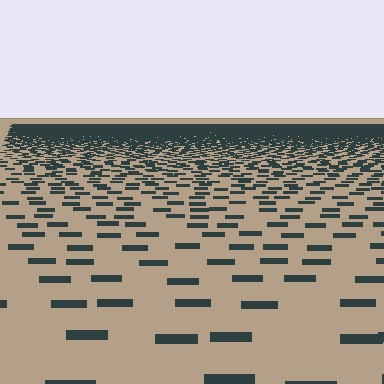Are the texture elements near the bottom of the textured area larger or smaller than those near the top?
Larger. Near the bottom, elements are closer to the viewer and appear at a bigger on-screen size.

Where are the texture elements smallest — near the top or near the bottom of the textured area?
Near the top.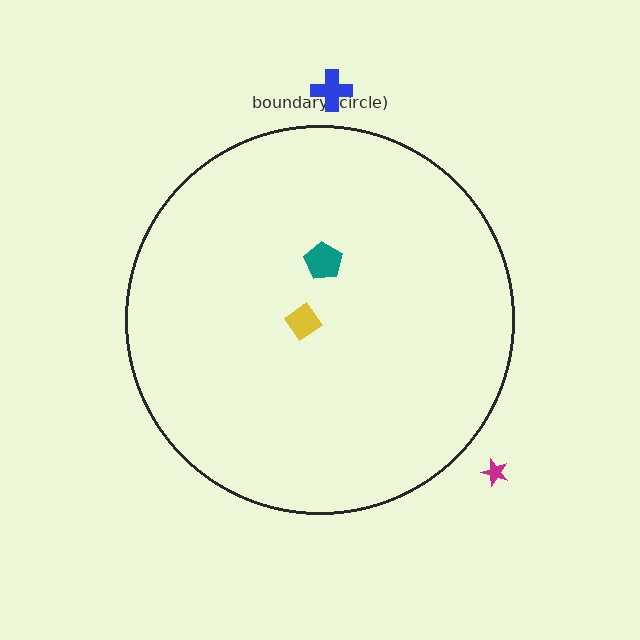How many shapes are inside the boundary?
2 inside, 2 outside.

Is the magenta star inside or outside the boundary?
Outside.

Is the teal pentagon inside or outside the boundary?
Inside.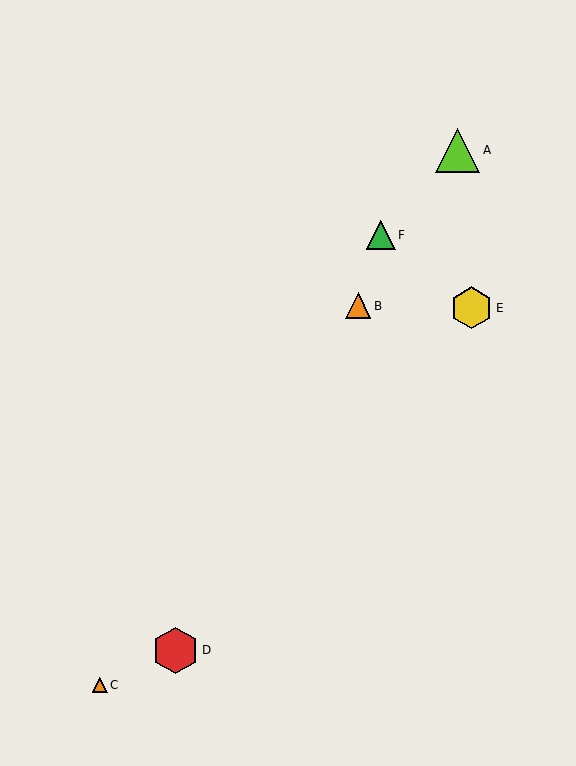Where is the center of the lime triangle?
The center of the lime triangle is at (457, 150).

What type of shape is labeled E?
Shape E is a yellow hexagon.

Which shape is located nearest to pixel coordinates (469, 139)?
The lime triangle (labeled A) at (457, 150) is nearest to that location.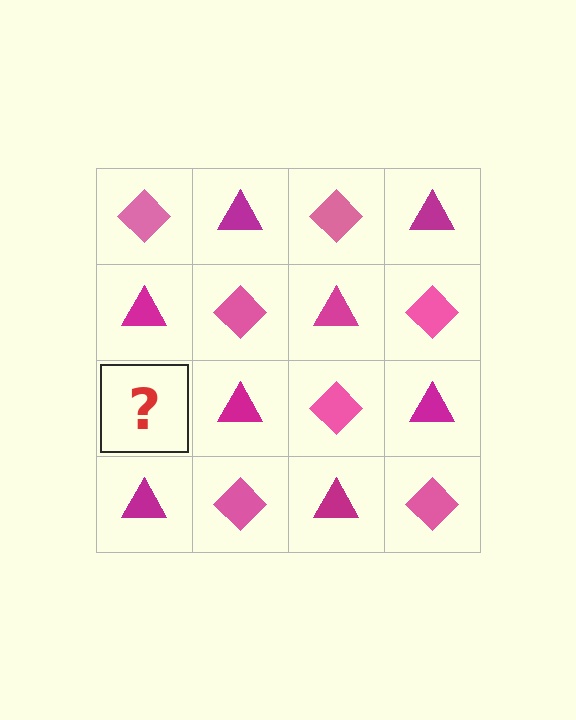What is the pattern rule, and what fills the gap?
The rule is that it alternates pink diamond and magenta triangle in a checkerboard pattern. The gap should be filled with a pink diamond.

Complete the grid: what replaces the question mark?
The question mark should be replaced with a pink diamond.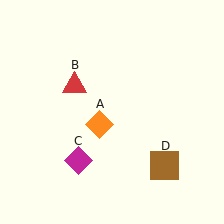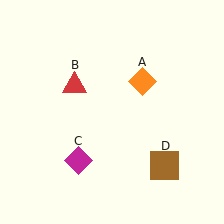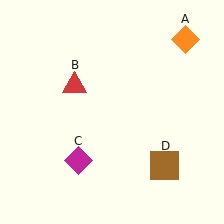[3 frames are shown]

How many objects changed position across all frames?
1 object changed position: orange diamond (object A).